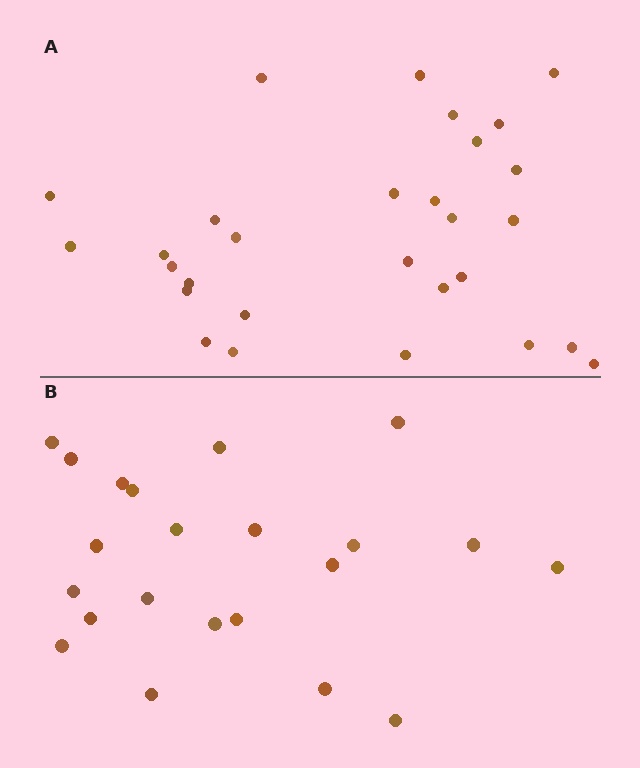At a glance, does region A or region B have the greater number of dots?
Region A (the top region) has more dots.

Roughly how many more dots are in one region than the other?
Region A has roughly 8 or so more dots than region B.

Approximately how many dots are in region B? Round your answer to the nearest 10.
About 20 dots. (The exact count is 22, which rounds to 20.)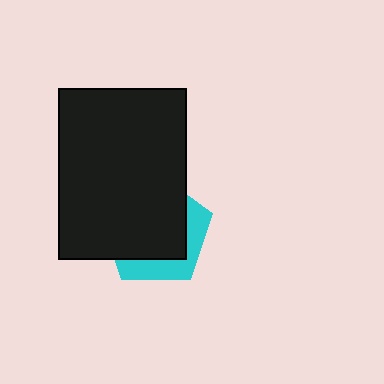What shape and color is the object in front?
The object in front is a black rectangle.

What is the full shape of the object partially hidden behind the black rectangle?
The partially hidden object is a cyan pentagon.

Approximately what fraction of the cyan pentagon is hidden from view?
Roughly 69% of the cyan pentagon is hidden behind the black rectangle.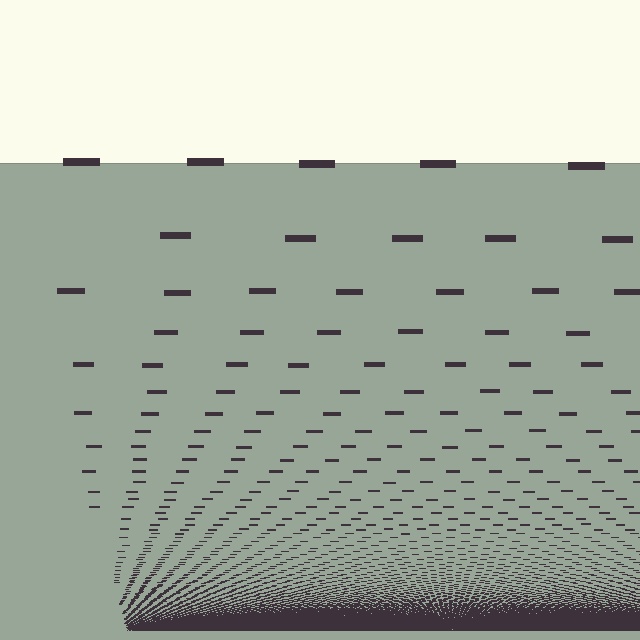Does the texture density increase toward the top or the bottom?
Density increases toward the bottom.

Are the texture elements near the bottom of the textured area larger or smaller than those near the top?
Smaller. The gradient is inverted — elements near the bottom are smaller and denser.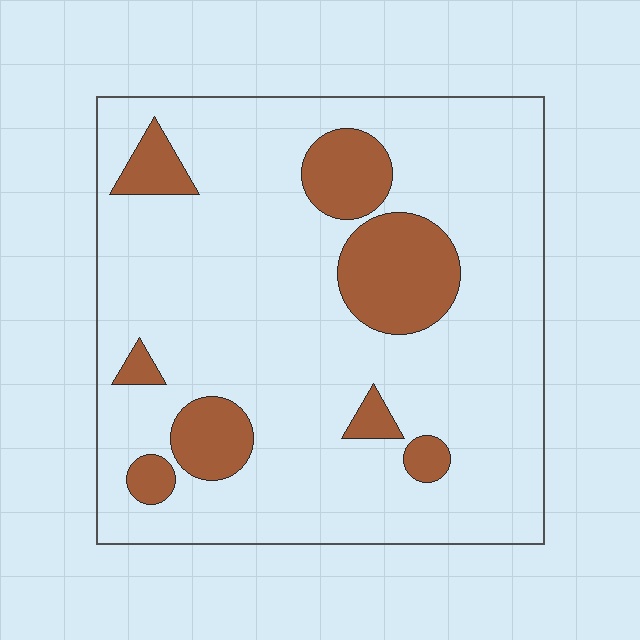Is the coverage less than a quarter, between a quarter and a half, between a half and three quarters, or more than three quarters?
Less than a quarter.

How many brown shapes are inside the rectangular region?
8.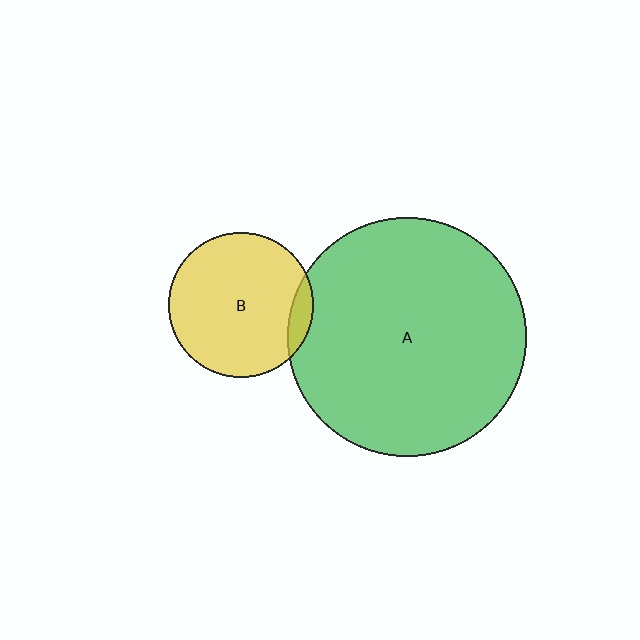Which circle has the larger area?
Circle A (green).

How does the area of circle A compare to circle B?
Approximately 2.7 times.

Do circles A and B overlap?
Yes.